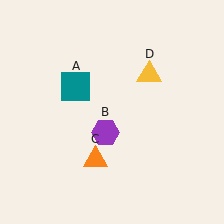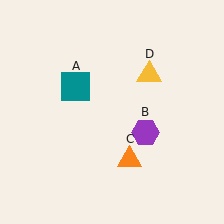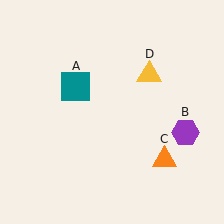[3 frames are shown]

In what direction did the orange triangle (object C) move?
The orange triangle (object C) moved right.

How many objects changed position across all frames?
2 objects changed position: purple hexagon (object B), orange triangle (object C).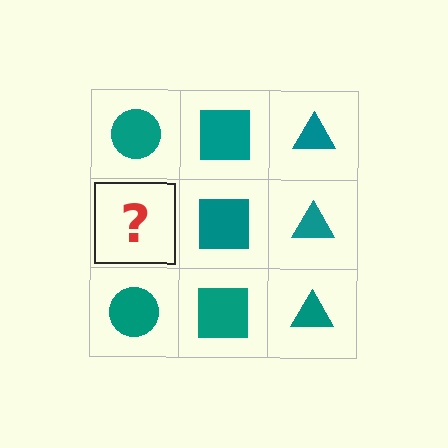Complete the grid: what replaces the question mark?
The question mark should be replaced with a teal circle.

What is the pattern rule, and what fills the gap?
The rule is that each column has a consistent shape. The gap should be filled with a teal circle.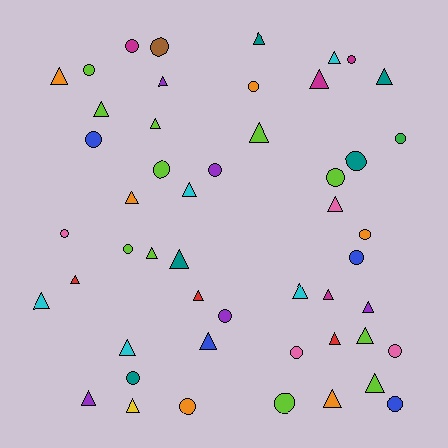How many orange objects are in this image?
There are 6 orange objects.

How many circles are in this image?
There are 22 circles.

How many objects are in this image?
There are 50 objects.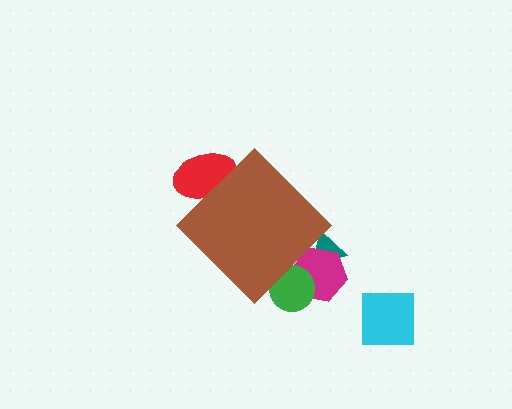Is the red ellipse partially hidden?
Yes, the red ellipse is partially hidden behind the brown diamond.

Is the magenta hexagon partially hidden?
Yes, the magenta hexagon is partially hidden behind the brown diamond.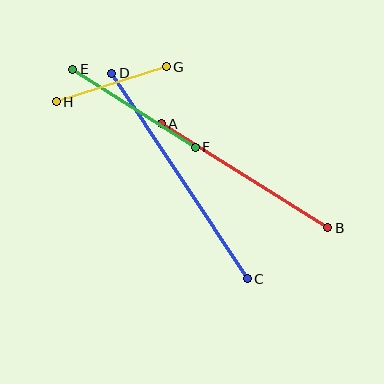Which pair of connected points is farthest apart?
Points C and D are farthest apart.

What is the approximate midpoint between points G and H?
The midpoint is at approximately (111, 84) pixels.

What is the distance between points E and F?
The distance is approximately 145 pixels.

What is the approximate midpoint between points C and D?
The midpoint is at approximately (180, 176) pixels.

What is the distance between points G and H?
The distance is approximately 116 pixels.